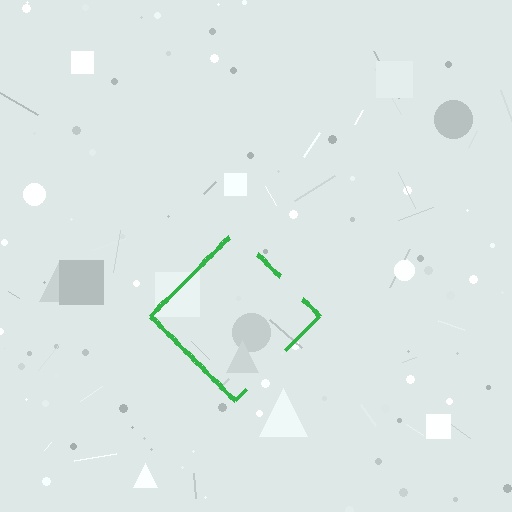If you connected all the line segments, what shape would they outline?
They would outline a diamond.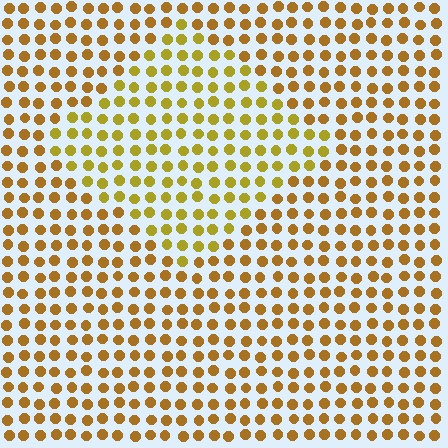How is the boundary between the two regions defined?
The boundary is defined purely by a slight shift in hue (about 21 degrees). Spacing, size, and orientation are identical on both sides.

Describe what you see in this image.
The image is filled with small brown elements in a uniform arrangement. A diamond-shaped region is visible where the elements are tinted to a slightly different hue, forming a subtle color boundary.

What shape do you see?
I see a diamond.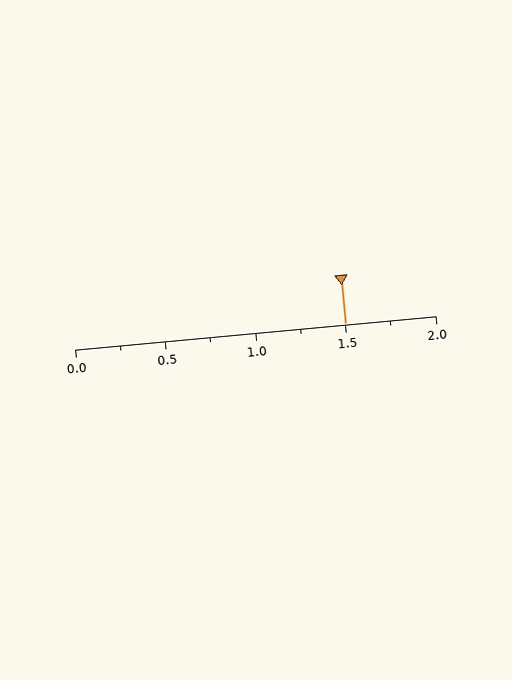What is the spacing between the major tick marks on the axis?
The major ticks are spaced 0.5 apart.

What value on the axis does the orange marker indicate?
The marker indicates approximately 1.5.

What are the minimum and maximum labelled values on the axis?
The axis runs from 0.0 to 2.0.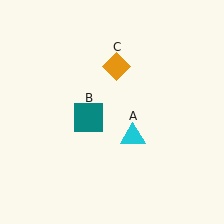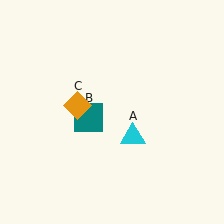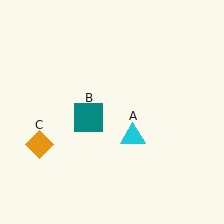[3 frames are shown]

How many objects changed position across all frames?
1 object changed position: orange diamond (object C).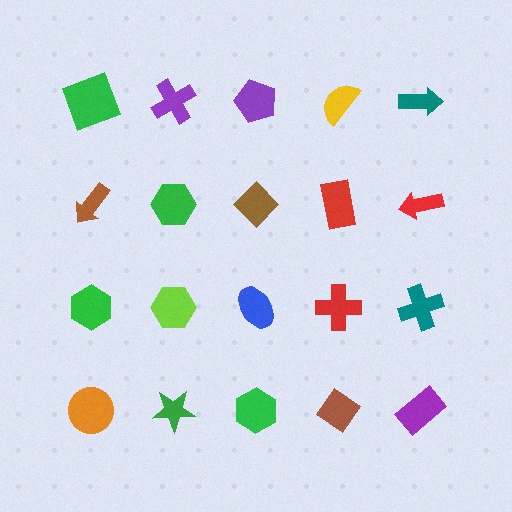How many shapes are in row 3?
5 shapes.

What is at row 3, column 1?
A green hexagon.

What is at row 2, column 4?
A red rectangle.